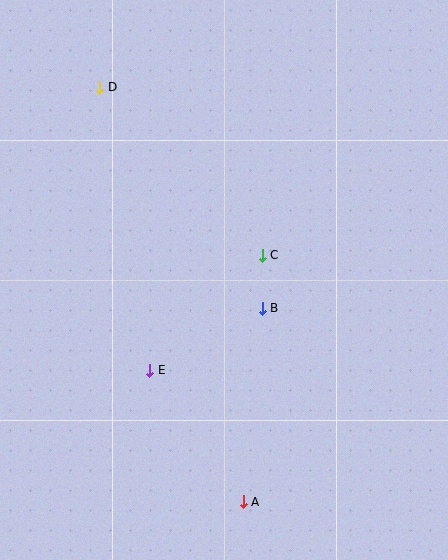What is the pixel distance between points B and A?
The distance between B and A is 195 pixels.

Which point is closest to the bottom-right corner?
Point A is closest to the bottom-right corner.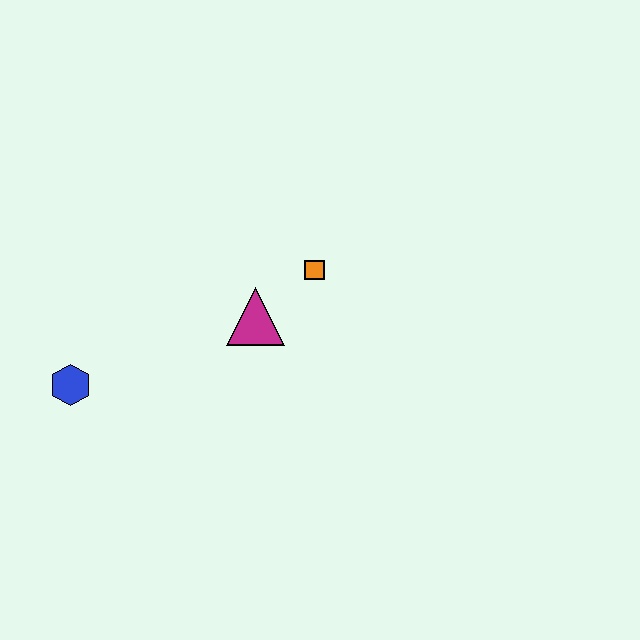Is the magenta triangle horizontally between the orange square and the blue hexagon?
Yes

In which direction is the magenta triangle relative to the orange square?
The magenta triangle is to the left of the orange square.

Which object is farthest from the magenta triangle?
The blue hexagon is farthest from the magenta triangle.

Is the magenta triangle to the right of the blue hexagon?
Yes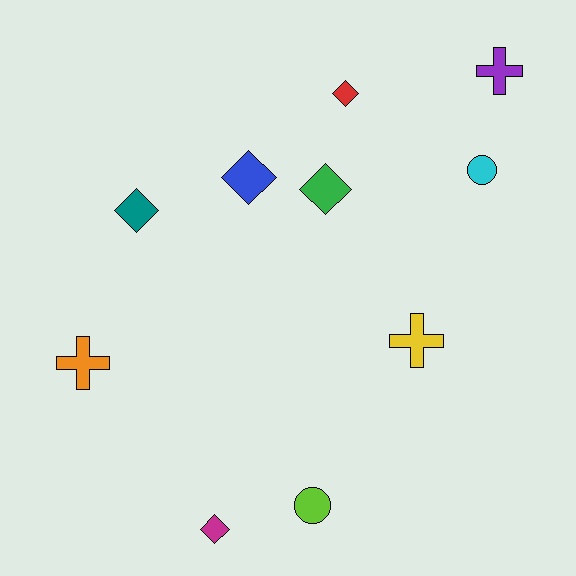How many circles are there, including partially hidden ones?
There are 2 circles.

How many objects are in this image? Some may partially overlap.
There are 10 objects.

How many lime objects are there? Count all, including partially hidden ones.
There is 1 lime object.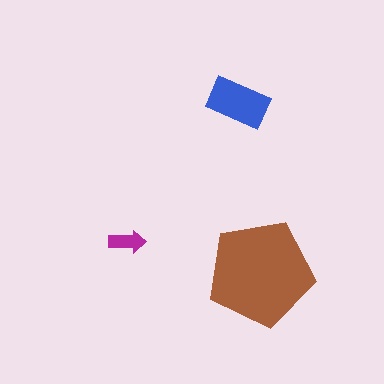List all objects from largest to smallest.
The brown pentagon, the blue rectangle, the magenta arrow.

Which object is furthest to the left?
The magenta arrow is leftmost.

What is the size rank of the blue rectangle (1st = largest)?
2nd.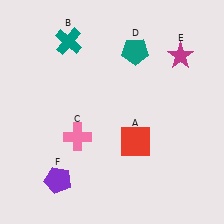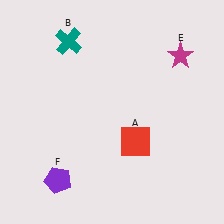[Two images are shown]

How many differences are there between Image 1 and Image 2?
There are 2 differences between the two images.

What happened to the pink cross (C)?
The pink cross (C) was removed in Image 2. It was in the bottom-left area of Image 1.